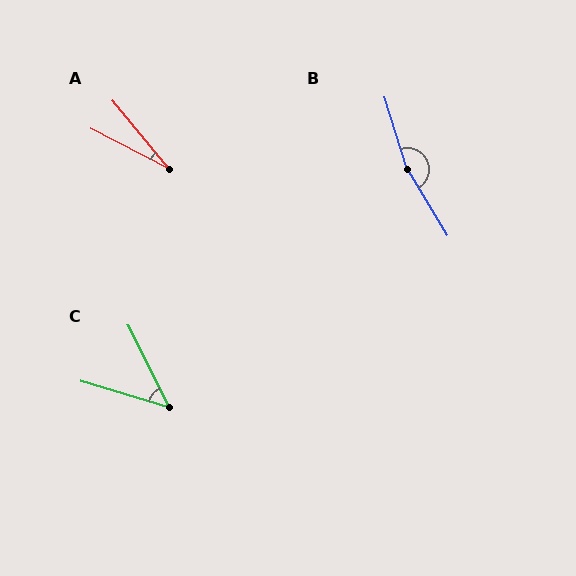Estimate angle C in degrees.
Approximately 47 degrees.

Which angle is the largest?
B, at approximately 166 degrees.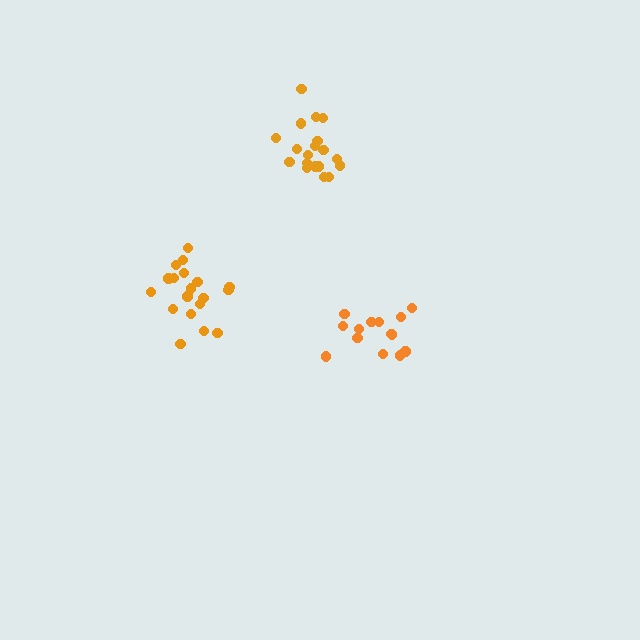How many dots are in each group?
Group 1: 19 dots, Group 2: 14 dots, Group 3: 20 dots (53 total).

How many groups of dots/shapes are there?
There are 3 groups.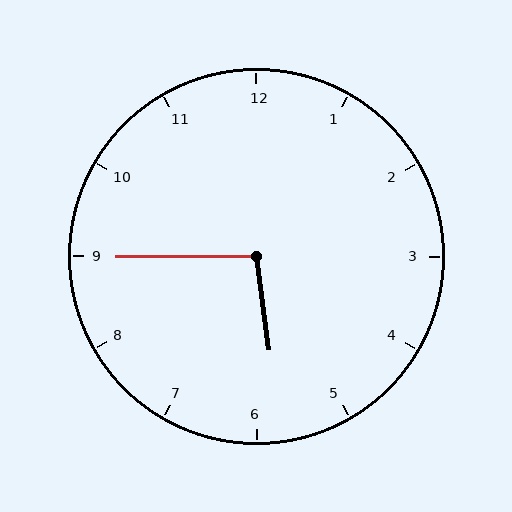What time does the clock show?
5:45.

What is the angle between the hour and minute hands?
Approximately 98 degrees.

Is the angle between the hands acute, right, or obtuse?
It is obtuse.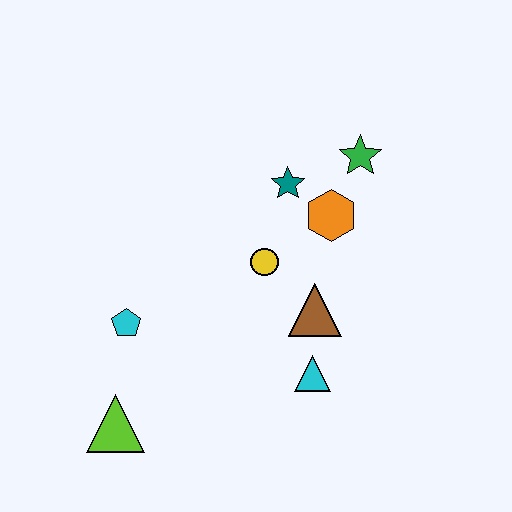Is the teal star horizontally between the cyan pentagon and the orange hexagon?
Yes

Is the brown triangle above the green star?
No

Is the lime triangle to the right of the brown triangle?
No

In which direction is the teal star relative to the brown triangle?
The teal star is above the brown triangle.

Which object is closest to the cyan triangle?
The brown triangle is closest to the cyan triangle.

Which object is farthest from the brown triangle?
The lime triangle is farthest from the brown triangle.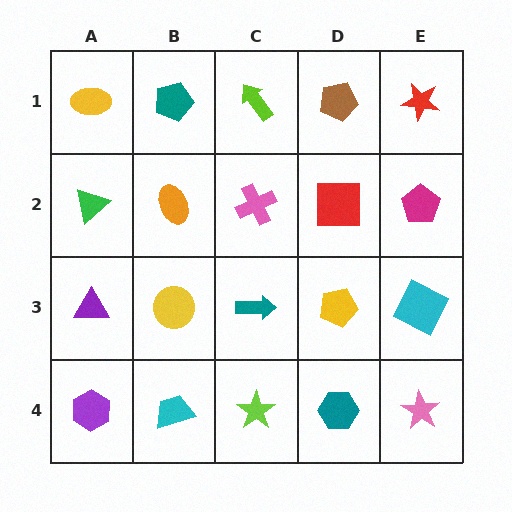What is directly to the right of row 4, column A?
A cyan trapezoid.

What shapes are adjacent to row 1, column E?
A magenta pentagon (row 2, column E), a brown pentagon (row 1, column D).